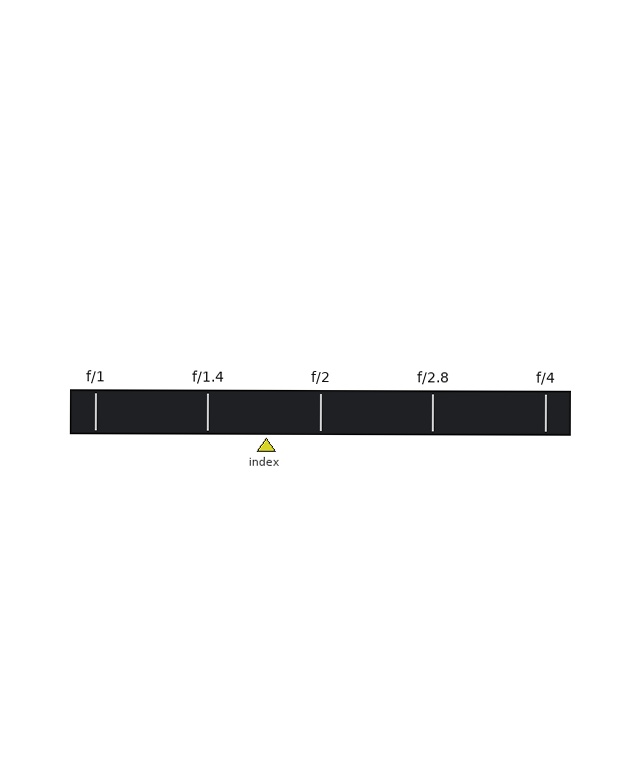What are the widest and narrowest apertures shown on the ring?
The widest aperture shown is f/1 and the narrowest is f/4.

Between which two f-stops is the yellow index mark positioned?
The index mark is between f/1.4 and f/2.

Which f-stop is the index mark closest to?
The index mark is closest to f/2.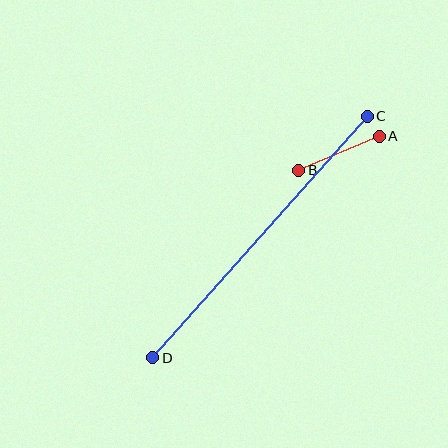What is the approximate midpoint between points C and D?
The midpoint is at approximately (260, 237) pixels.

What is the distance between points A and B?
The distance is approximately 88 pixels.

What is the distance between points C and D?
The distance is approximately 323 pixels.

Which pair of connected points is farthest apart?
Points C and D are farthest apart.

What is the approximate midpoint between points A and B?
The midpoint is at approximately (339, 153) pixels.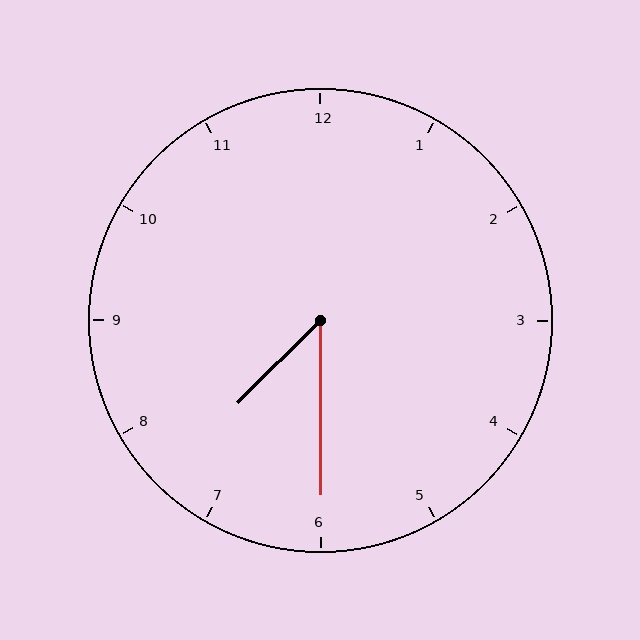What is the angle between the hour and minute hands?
Approximately 45 degrees.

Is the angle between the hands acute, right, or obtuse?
It is acute.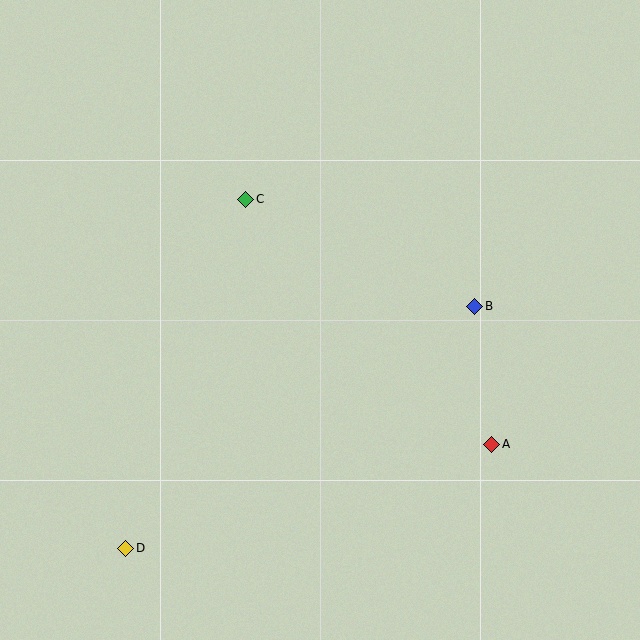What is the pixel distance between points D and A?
The distance between D and A is 380 pixels.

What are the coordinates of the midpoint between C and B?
The midpoint between C and B is at (360, 253).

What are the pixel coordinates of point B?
Point B is at (475, 306).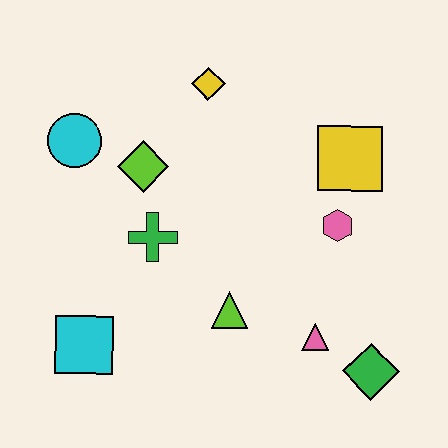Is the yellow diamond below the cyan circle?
No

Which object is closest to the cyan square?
The green cross is closest to the cyan square.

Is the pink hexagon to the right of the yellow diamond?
Yes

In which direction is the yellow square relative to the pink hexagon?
The yellow square is above the pink hexagon.